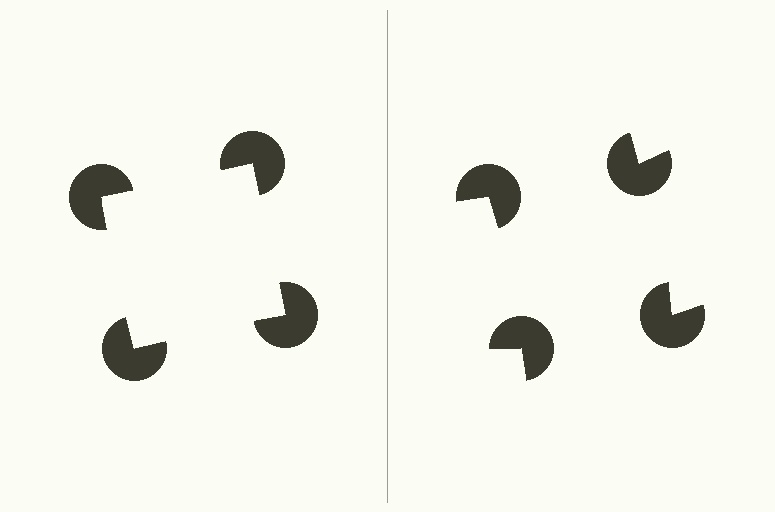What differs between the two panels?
The pac-man discs are positioned identically on both sides; only the wedge orientations differ. On the left they align to a square; on the right they are misaligned.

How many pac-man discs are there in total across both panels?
8 — 4 on each side.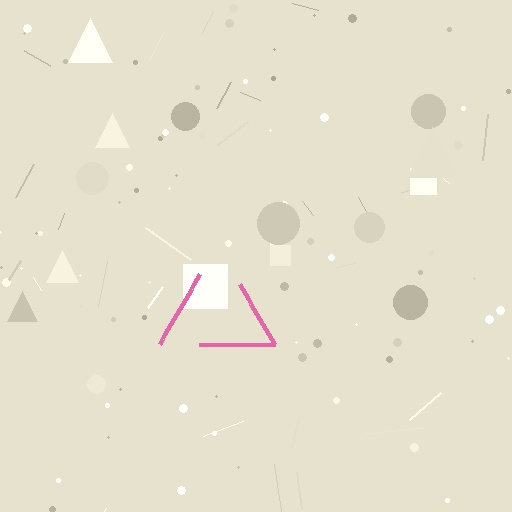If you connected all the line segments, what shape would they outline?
They would outline a triangle.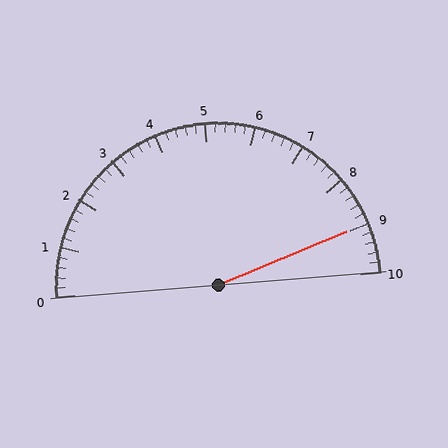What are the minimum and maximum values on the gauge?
The gauge ranges from 0 to 10.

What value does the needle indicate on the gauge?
The needle indicates approximately 9.0.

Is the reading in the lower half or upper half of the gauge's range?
The reading is in the upper half of the range (0 to 10).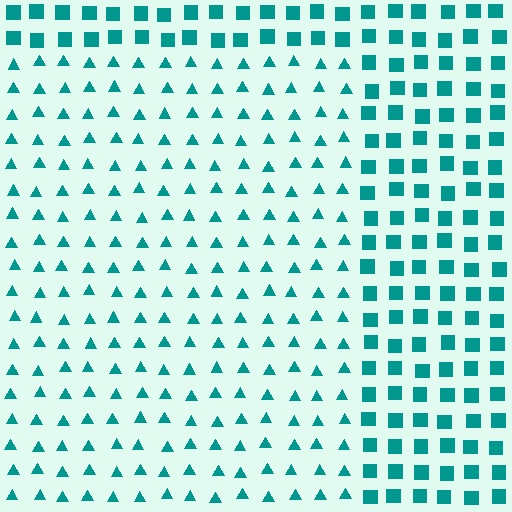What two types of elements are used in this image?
The image uses triangles inside the rectangle region and squares outside it.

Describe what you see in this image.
The image is filled with small teal elements arranged in a uniform grid. A rectangle-shaped region contains triangles, while the surrounding area contains squares. The boundary is defined purely by the change in element shape.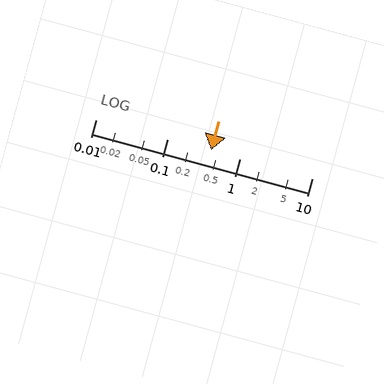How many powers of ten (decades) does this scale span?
The scale spans 3 decades, from 0.01 to 10.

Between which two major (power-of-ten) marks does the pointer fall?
The pointer is between 0.1 and 1.